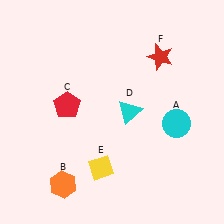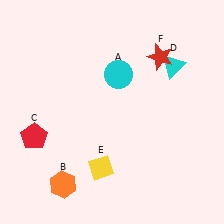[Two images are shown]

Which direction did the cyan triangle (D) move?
The cyan triangle (D) moved up.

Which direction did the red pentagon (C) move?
The red pentagon (C) moved left.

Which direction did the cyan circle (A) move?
The cyan circle (A) moved left.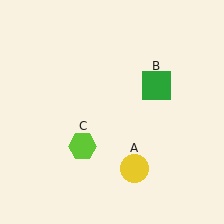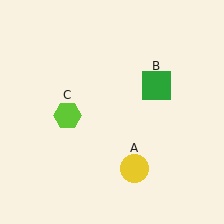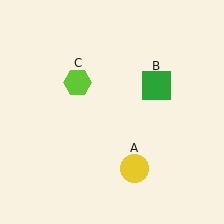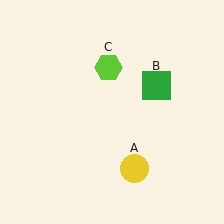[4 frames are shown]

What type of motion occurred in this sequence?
The lime hexagon (object C) rotated clockwise around the center of the scene.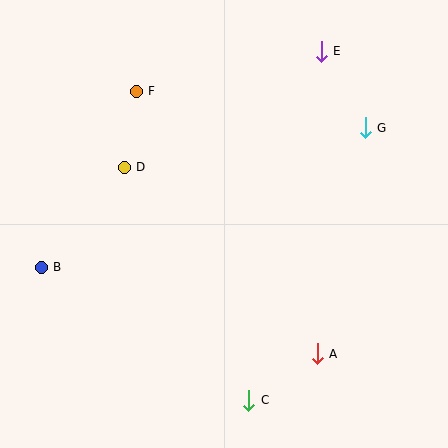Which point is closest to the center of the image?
Point D at (124, 167) is closest to the center.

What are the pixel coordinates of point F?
Point F is at (136, 91).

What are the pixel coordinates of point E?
Point E is at (321, 51).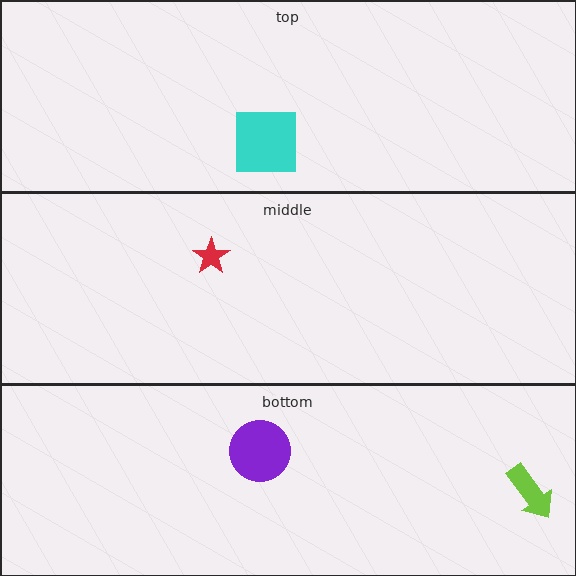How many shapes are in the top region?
1.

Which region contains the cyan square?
The top region.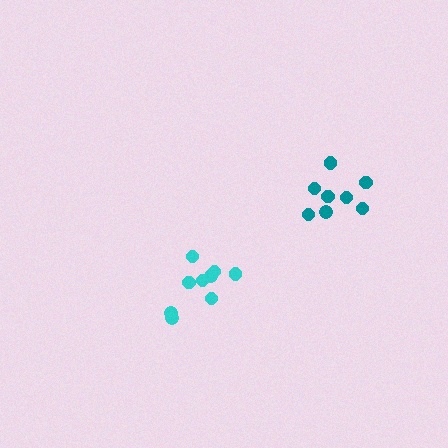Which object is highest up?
The teal cluster is topmost.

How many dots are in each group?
Group 1: 8 dots, Group 2: 9 dots (17 total).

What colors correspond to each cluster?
The clusters are colored: teal, cyan.